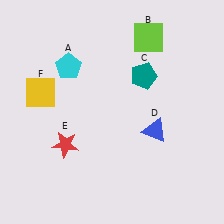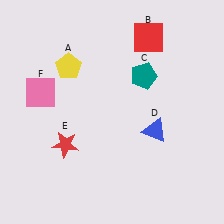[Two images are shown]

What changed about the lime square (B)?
In Image 1, B is lime. In Image 2, it changed to red.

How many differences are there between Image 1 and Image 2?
There are 3 differences between the two images.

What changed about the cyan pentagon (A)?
In Image 1, A is cyan. In Image 2, it changed to yellow.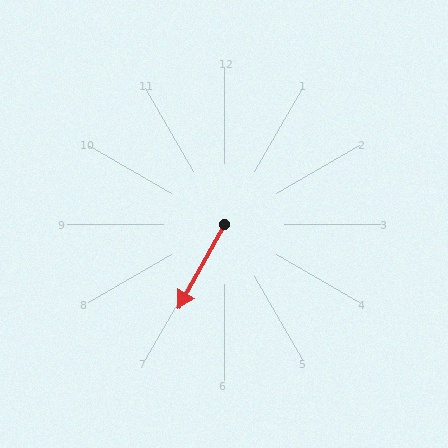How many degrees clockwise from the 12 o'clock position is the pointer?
Approximately 209 degrees.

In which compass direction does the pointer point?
Southwest.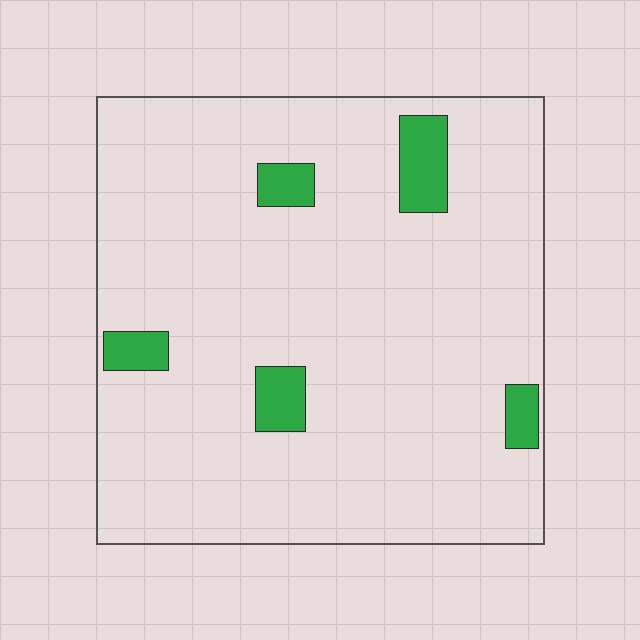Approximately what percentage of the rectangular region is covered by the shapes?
Approximately 10%.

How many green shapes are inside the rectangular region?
5.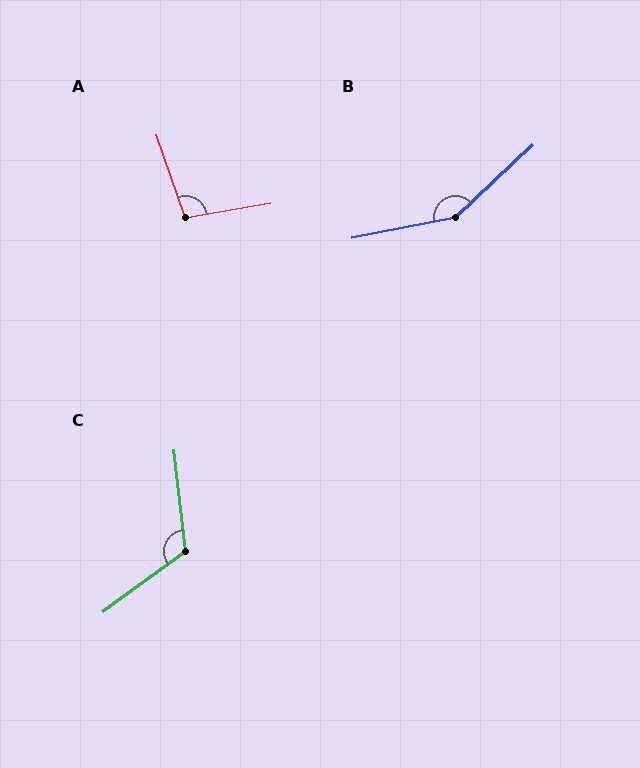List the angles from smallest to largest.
A (100°), C (120°), B (148°).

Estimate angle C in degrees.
Approximately 120 degrees.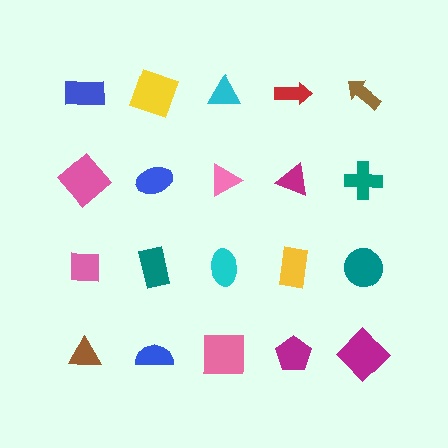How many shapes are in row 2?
5 shapes.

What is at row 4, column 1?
A brown triangle.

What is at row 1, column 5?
A brown arrow.